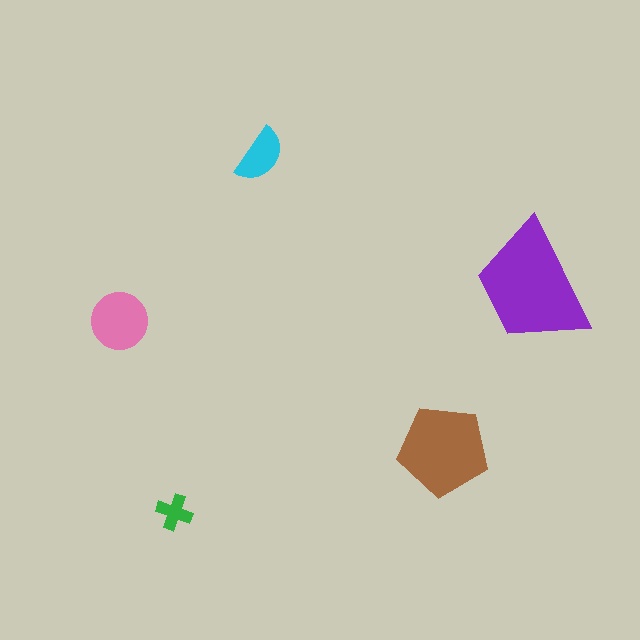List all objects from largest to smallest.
The purple trapezoid, the brown pentagon, the pink circle, the cyan semicircle, the green cross.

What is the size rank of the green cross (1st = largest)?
5th.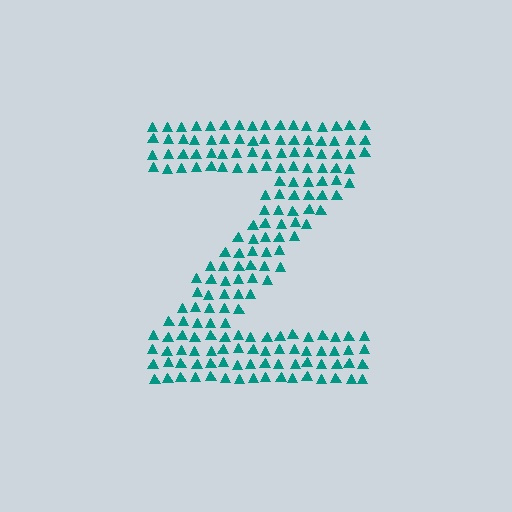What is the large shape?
The large shape is the letter Z.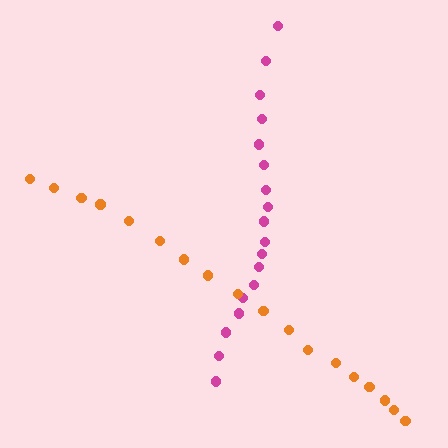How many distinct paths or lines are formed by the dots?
There are 2 distinct paths.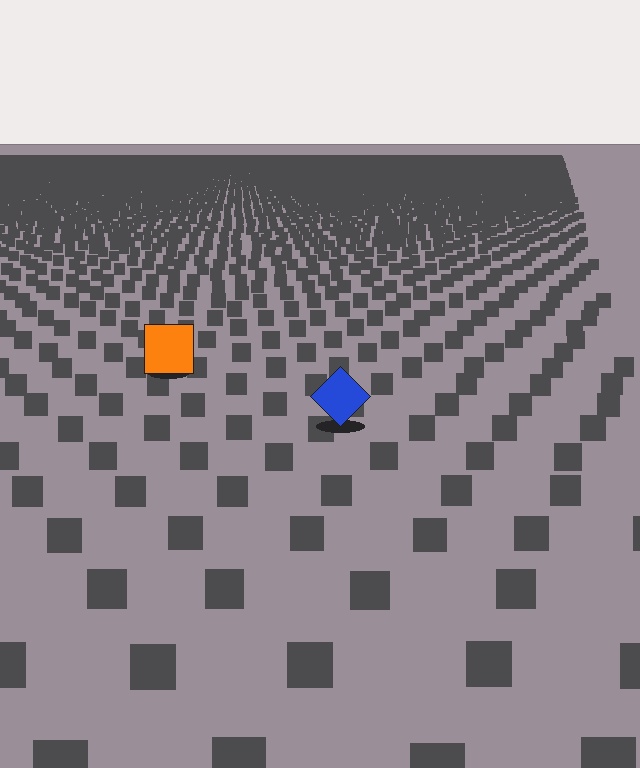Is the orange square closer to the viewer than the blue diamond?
No. The blue diamond is closer — you can tell from the texture gradient: the ground texture is coarser near it.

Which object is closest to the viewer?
The blue diamond is closest. The texture marks near it are larger and more spread out.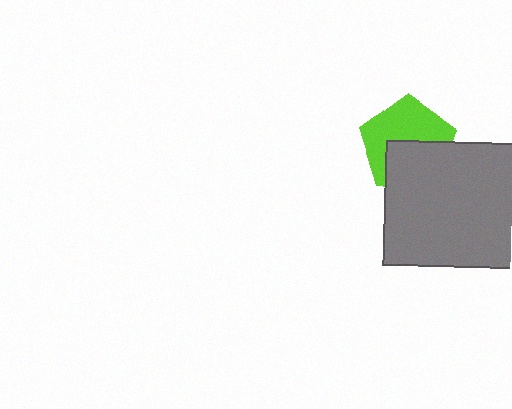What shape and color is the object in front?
The object in front is a gray rectangle.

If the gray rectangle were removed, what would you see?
You would see the complete lime pentagon.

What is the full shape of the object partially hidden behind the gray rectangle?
The partially hidden object is a lime pentagon.